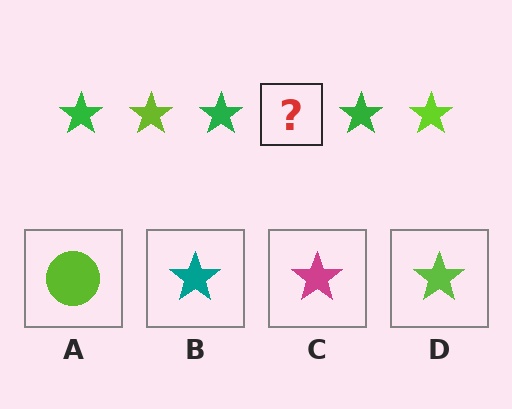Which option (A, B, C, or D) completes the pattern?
D.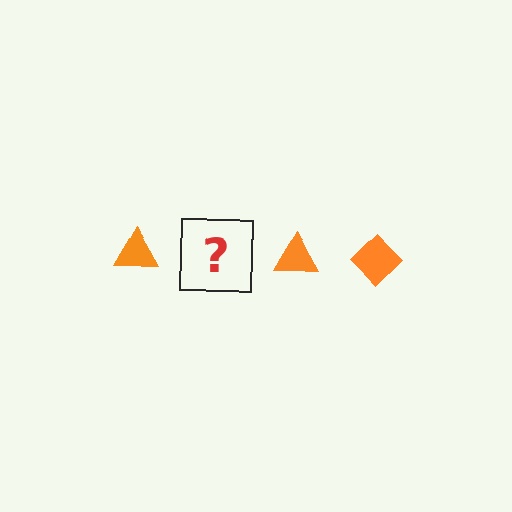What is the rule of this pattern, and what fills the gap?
The rule is that the pattern cycles through triangle, diamond shapes in orange. The gap should be filled with an orange diamond.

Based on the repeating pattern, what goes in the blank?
The blank should be an orange diamond.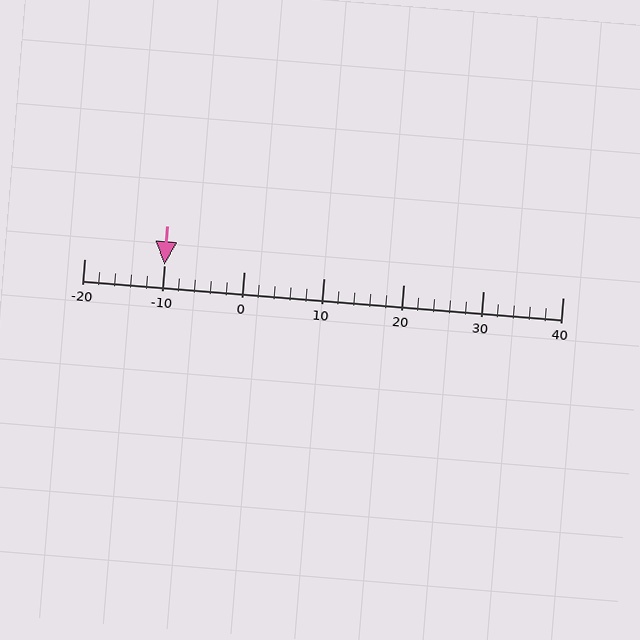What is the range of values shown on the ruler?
The ruler shows values from -20 to 40.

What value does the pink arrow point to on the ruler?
The pink arrow points to approximately -10.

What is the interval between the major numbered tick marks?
The major tick marks are spaced 10 units apart.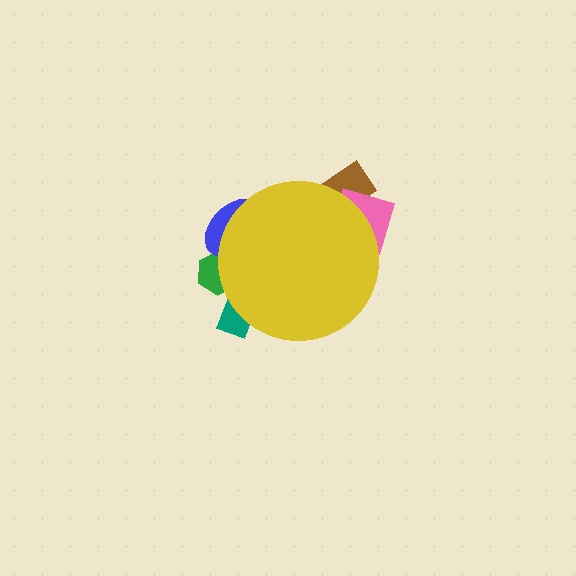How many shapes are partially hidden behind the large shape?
5 shapes are partially hidden.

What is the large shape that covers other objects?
A yellow circle.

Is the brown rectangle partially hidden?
Yes, the brown rectangle is partially hidden behind the yellow circle.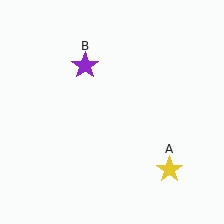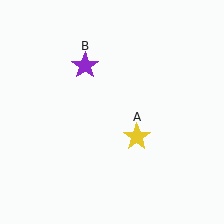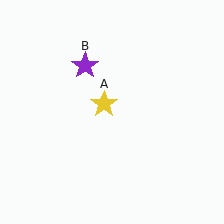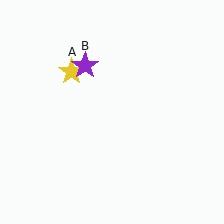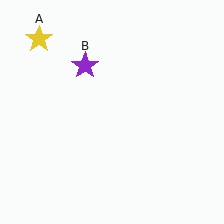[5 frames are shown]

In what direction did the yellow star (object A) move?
The yellow star (object A) moved up and to the left.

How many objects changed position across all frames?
1 object changed position: yellow star (object A).